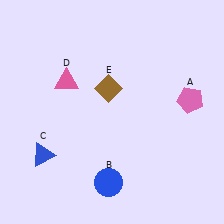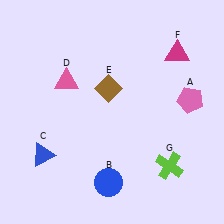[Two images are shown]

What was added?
A magenta triangle (F), a lime cross (G) were added in Image 2.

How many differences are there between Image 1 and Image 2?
There are 2 differences between the two images.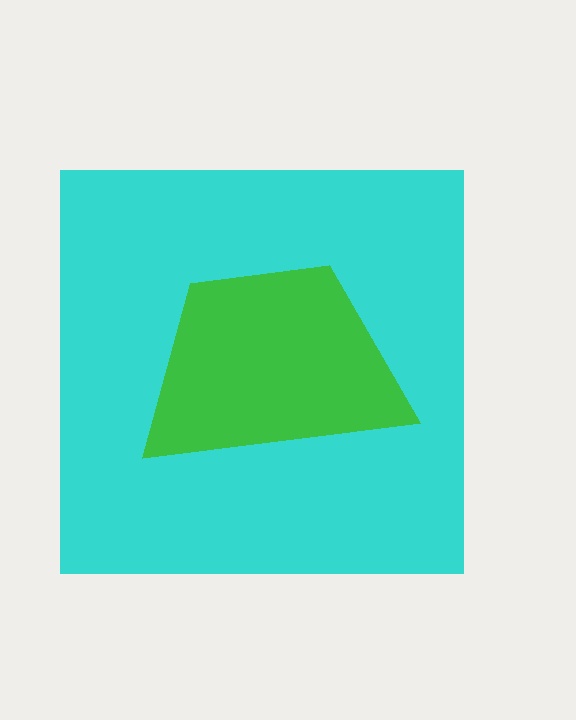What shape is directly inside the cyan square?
The green trapezoid.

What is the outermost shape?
The cyan square.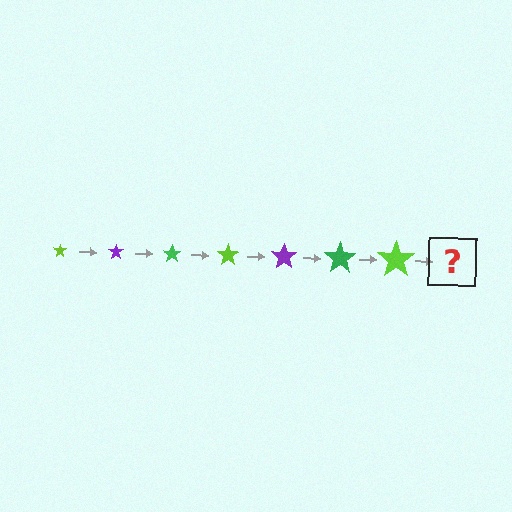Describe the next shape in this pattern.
It should be a purple star, larger than the previous one.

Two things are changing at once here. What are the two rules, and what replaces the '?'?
The two rules are that the star grows larger each step and the color cycles through lime, purple, and green. The '?' should be a purple star, larger than the previous one.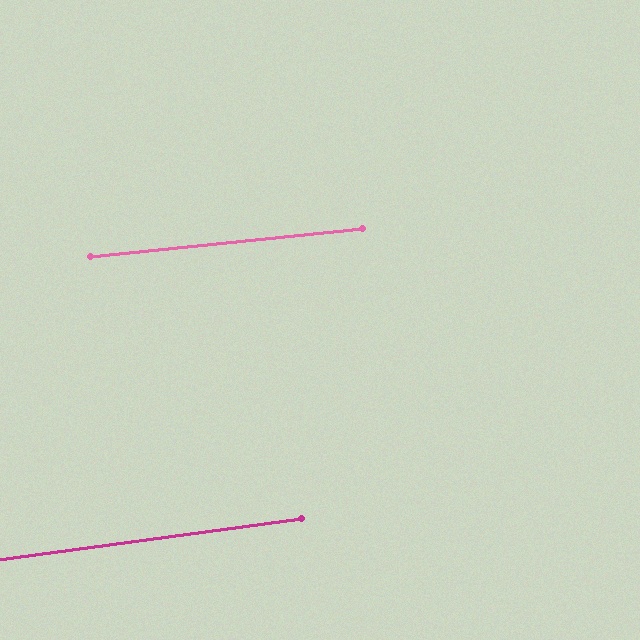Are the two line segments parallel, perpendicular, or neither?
Parallel — their directions differ by only 1.9°.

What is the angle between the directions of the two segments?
Approximately 2 degrees.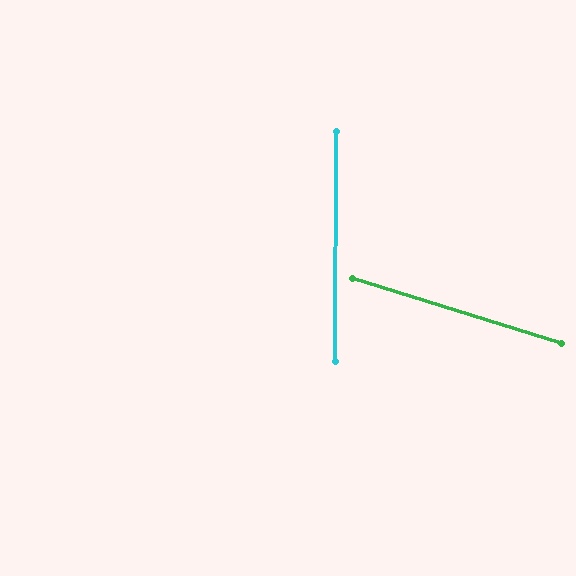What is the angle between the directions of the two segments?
Approximately 73 degrees.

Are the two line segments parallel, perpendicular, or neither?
Neither parallel nor perpendicular — they differ by about 73°.